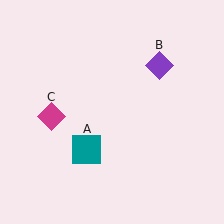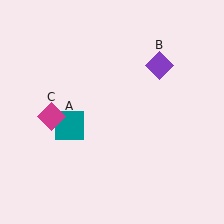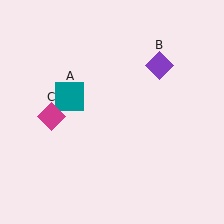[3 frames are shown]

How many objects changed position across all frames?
1 object changed position: teal square (object A).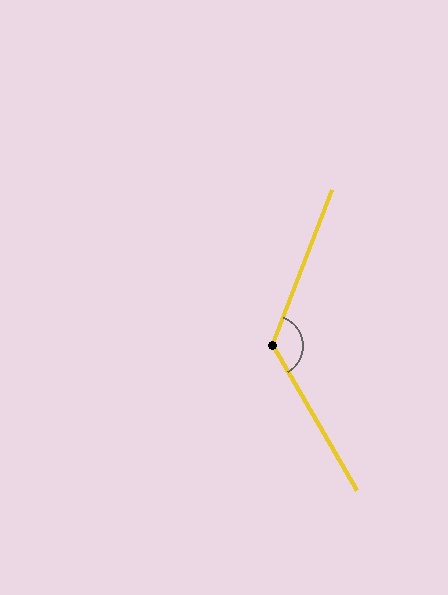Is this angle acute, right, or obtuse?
It is obtuse.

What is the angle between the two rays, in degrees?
Approximately 129 degrees.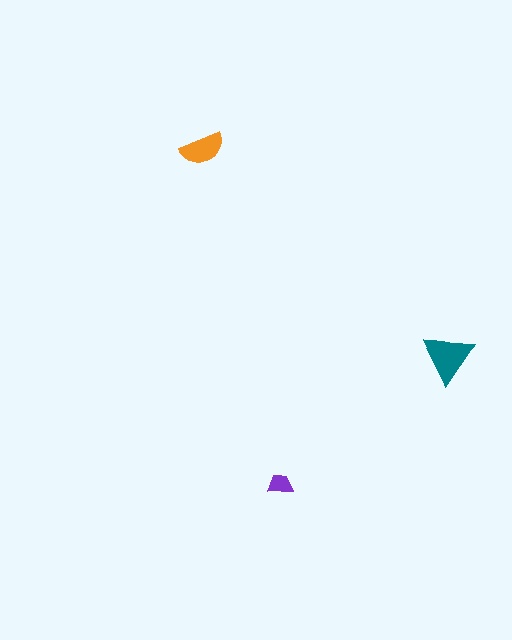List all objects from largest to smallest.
The teal triangle, the orange semicircle, the purple trapezoid.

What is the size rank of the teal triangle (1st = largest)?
1st.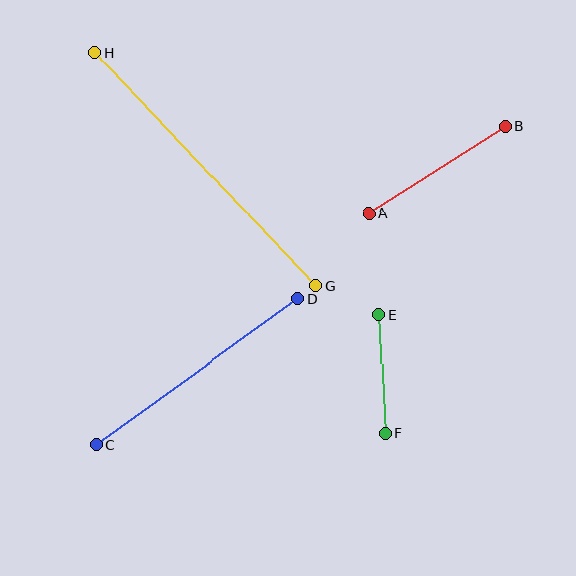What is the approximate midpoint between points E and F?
The midpoint is at approximately (382, 375) pixels.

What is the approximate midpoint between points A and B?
The midpoint is at approximately (437, 170) pixels.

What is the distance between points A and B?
The distance is approximately 162 pixels.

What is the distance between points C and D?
The distance is approximately 249 pixels.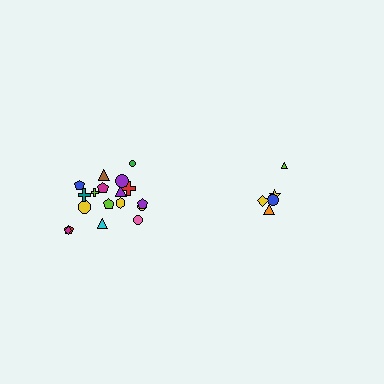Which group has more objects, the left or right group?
The left group.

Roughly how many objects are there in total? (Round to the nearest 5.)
Roughly 25 objects in total.